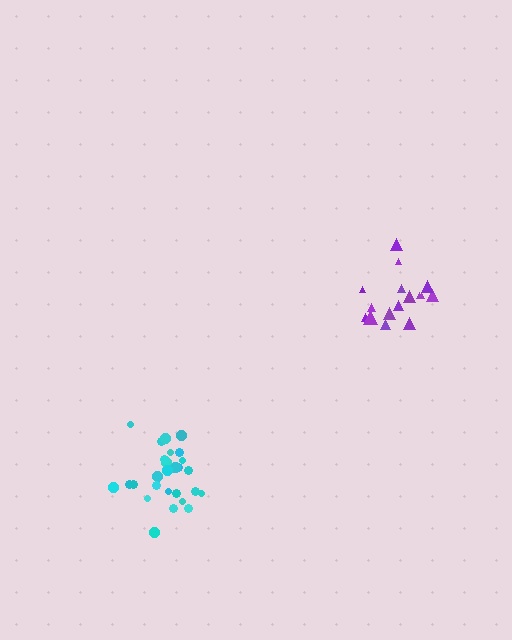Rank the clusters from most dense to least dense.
cyan, purple.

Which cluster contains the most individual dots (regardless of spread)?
Cyan (27).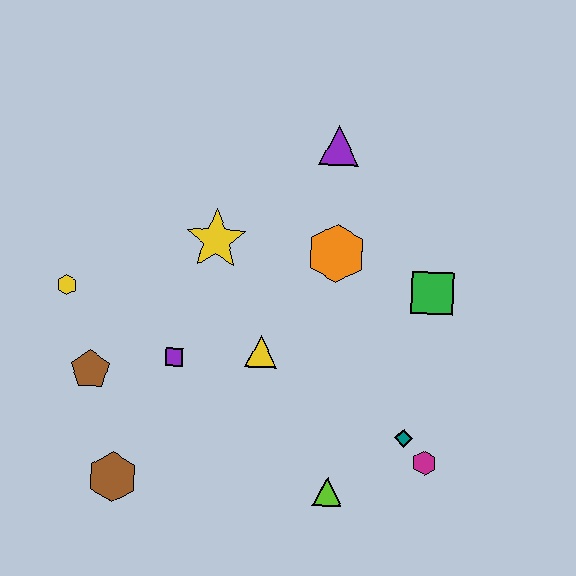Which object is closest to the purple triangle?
The orange hexagon is closest to the purple triangle.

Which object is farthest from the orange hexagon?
The brown hexagon is farthest from the orange hexagon.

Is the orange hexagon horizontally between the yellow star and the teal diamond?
Yes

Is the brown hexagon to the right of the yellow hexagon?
Yes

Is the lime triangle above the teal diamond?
No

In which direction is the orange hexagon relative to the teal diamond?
The orange hexagon is above the teal diamond.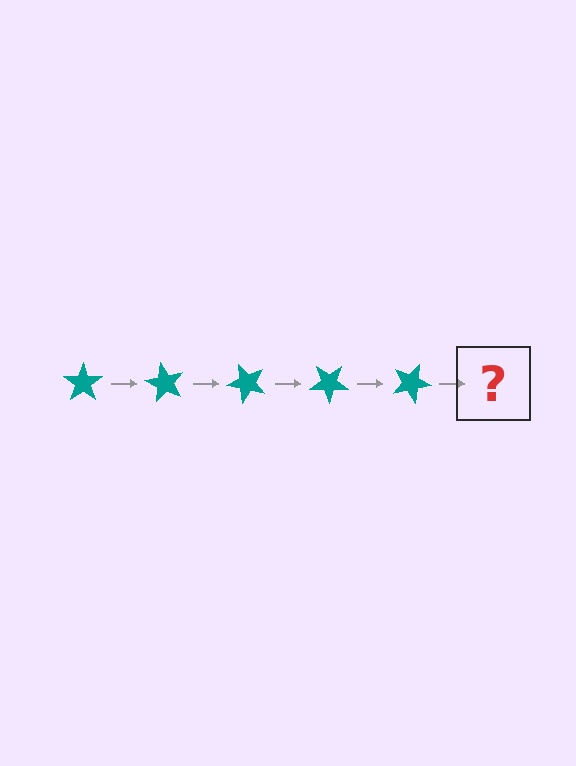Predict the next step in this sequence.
The next step is a teal star rotated 300 degrees.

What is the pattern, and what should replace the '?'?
The pattern is that the star rotates 60 degrees each step. The '?' should be a teal star rotated 300 degrees.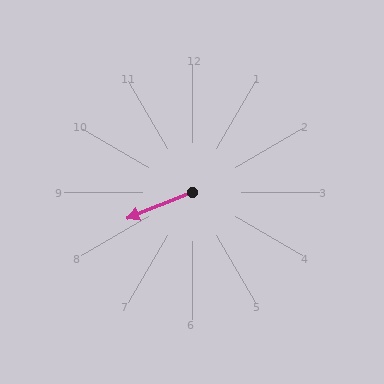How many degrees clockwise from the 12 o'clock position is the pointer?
Approximately 248 degrees.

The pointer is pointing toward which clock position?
Roughly 8 o'clock.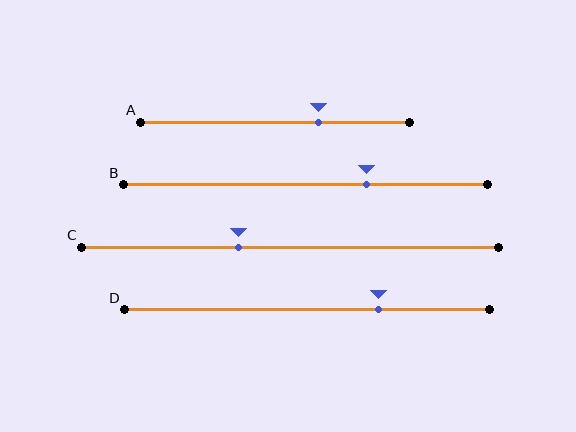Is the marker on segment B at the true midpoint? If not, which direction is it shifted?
No, the marker on segment B is shifted to the right by about 17% of the segment length.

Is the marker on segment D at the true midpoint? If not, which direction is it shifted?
No, the marker on segment D is shifted to the right by about 20% of the segment length.